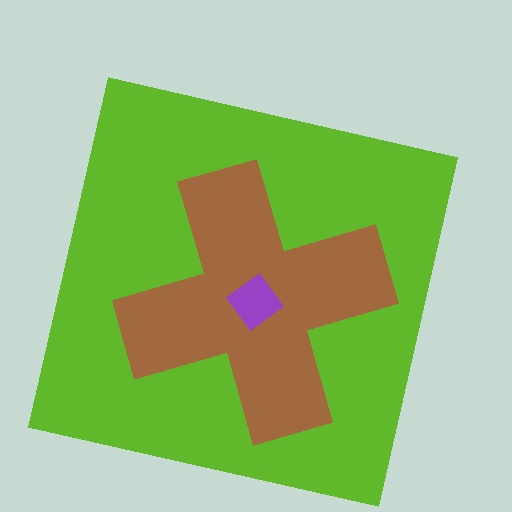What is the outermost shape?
The lime square.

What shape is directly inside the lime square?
The brown cross.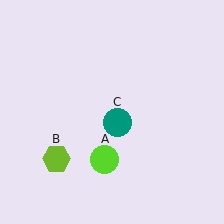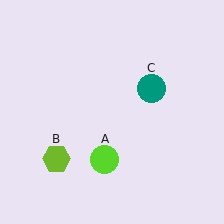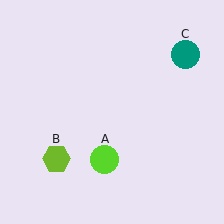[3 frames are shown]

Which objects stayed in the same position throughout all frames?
Lime circle (object A) and lime hexagon (object B) remained stationary.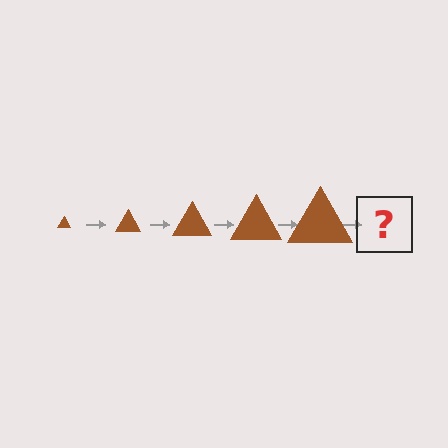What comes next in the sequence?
The next element should be a brown triangle, larger than the previous one.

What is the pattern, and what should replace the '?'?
The pattern is that the triangle gets progressively larger each step. The '?' should be a brown triangle, larger than the previous one.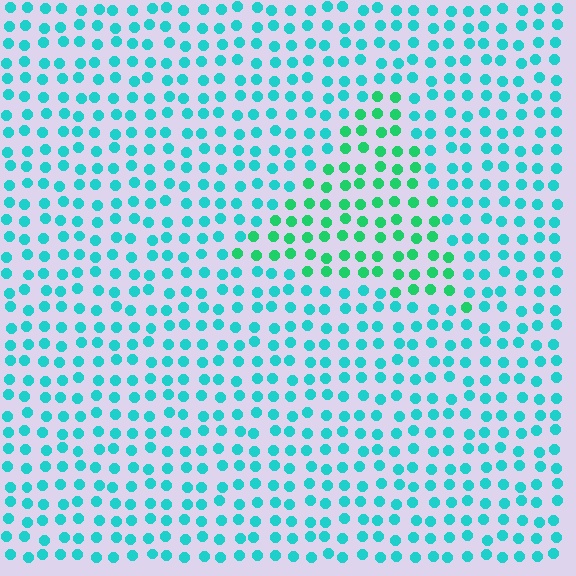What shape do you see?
I see a triangle.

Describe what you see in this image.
The image is filled with small cyan elements in a uniform arrangement. A triangle-shaped region is visible where the elements are tinted to a slightly different hue, forming a subtle color boundary.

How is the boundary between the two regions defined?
The boundary is defined purely by a slight shift in hue (about 33 degrees). Spacing, size, and orientation are identical on both sides.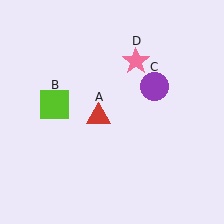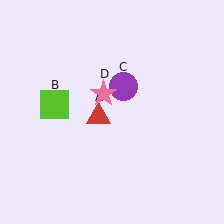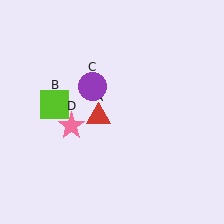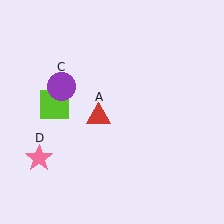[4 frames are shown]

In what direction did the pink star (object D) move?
The pink star (object D) moved down and to the left.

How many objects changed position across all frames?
2 objects changed position: purple circle (object C), pink star (object D).